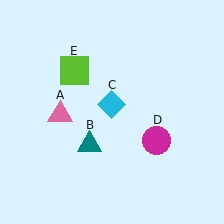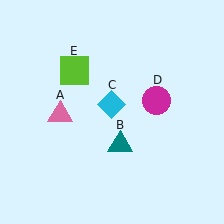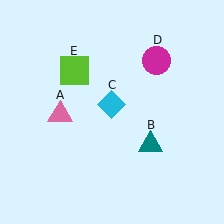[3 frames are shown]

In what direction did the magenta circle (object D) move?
The magenta circle (object D) moved up.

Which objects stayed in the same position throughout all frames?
Pink triangle (object A) and cyan diamond (object C) and lime square (object E) remained stationary.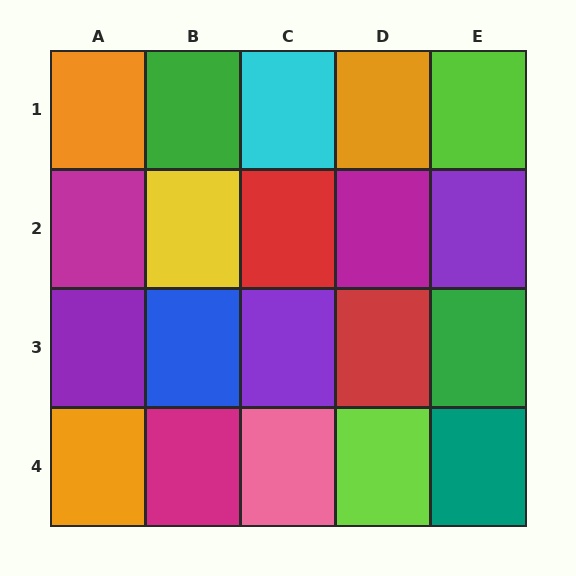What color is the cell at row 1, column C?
Cyan.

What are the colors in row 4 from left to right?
Orange, magenta, pink, lime, teal.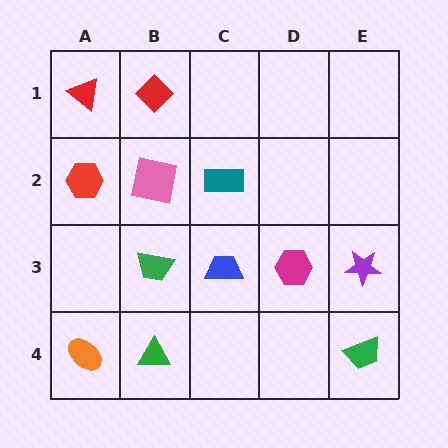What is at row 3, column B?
A green trapezoid.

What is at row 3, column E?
A purple star.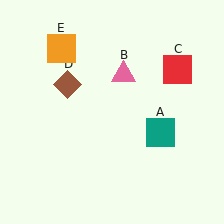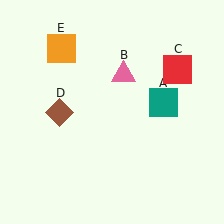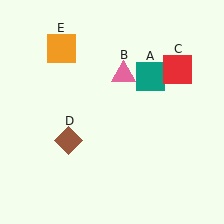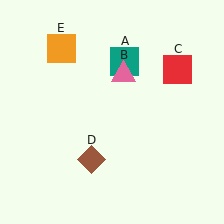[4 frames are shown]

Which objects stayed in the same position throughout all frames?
Pink triangle (object B) and red square (object C) and orange square (object E) remained stationary.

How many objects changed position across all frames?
2 objects changed position: teal square (object A), brown diamond (object D).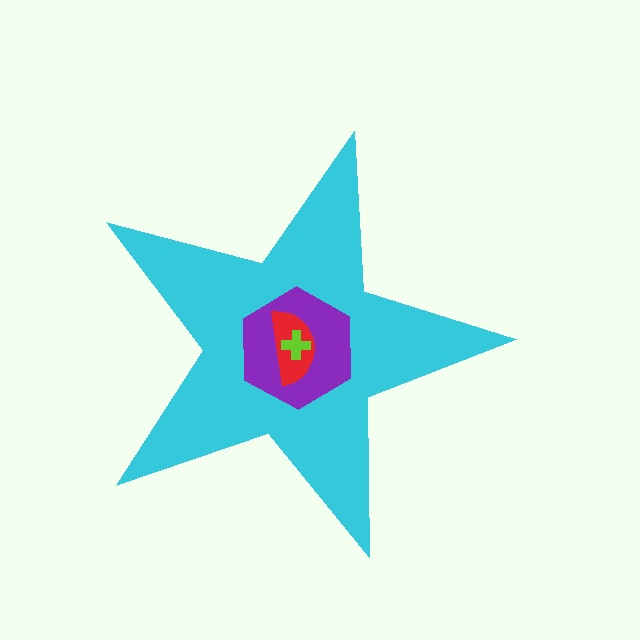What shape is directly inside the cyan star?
The purple hexagon.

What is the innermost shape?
The lime cross.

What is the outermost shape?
The cyan star.